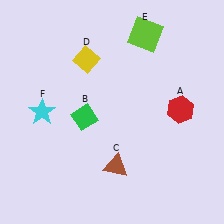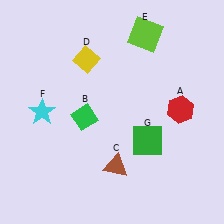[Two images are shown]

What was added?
A green square (G) was added in Image 2.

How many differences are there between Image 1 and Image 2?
There is 1 difference between the two images.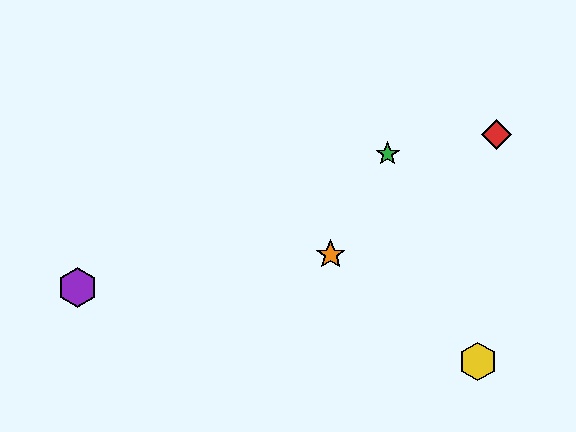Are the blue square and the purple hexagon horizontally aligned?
Yes, both are at y≈287.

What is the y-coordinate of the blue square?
The blue square is at y≈287.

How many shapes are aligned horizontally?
2 shapes (the blue square, the purple hexagon) are aligned horizontally.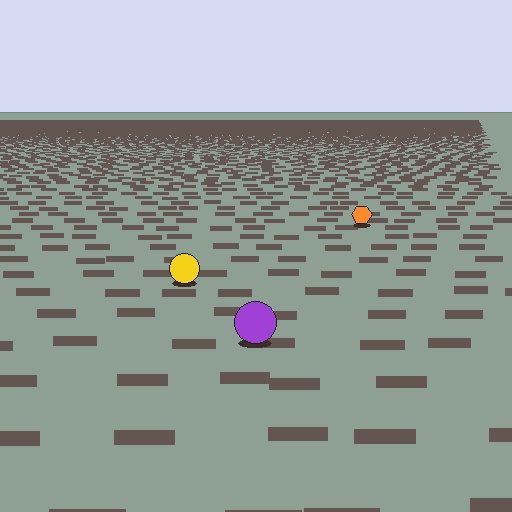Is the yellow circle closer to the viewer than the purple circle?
No. The purple circle is closer — you can tell from the texture gradient: the ground texture is coarser near it.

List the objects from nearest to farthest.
From nearest to farthest: the purple circle, the yellow circle, the orange hexagon.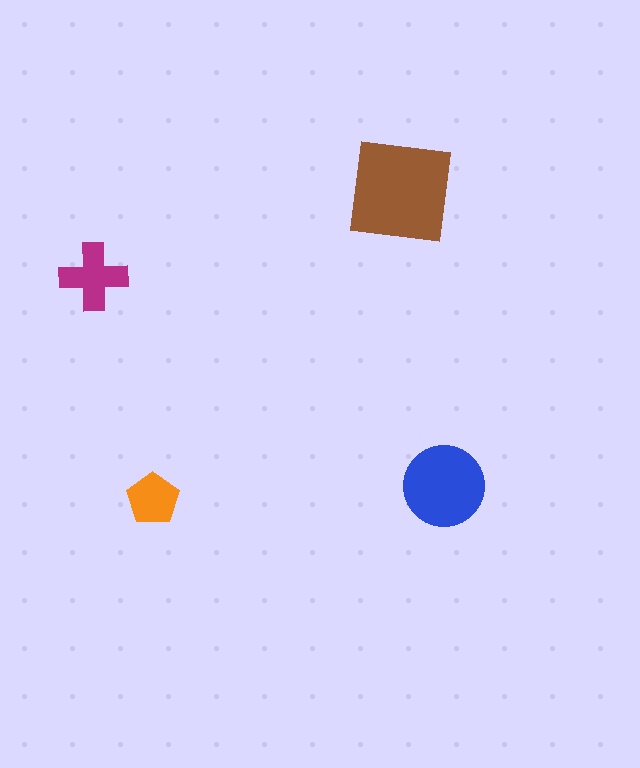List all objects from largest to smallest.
The brown square, the blue circle, the magenta cross, the orange pentagon.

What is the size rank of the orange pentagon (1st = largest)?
4th.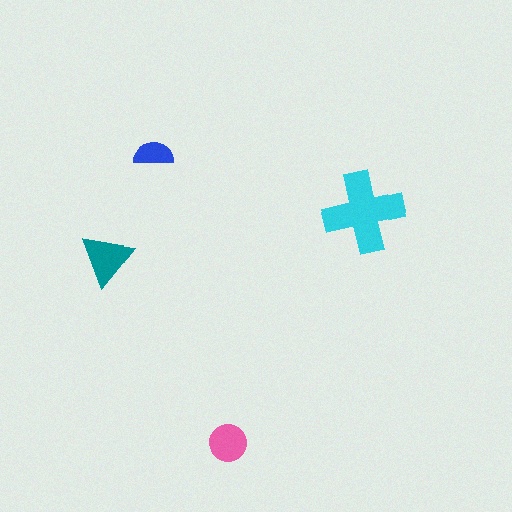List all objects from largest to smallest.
The cyan cross, the teal triangle, the pink circle, the blue semicircle.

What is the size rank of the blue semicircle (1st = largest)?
4th.